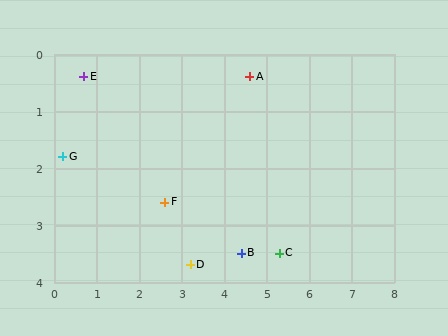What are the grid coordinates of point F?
Point F is at approximately (2.6, 2.6).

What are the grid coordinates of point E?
Point E is at approximately (0.7, 0.4).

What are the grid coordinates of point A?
Point A is at approximately (4.6, 0.4).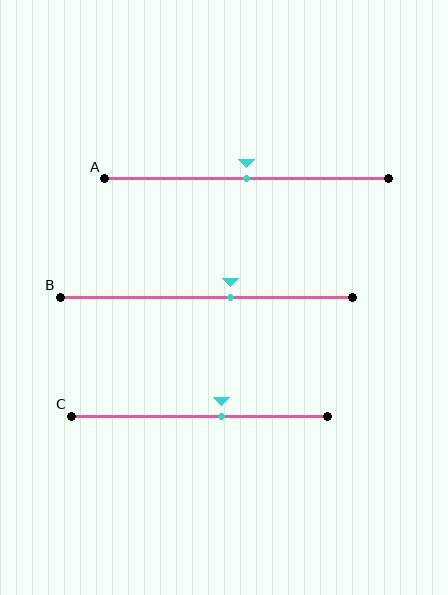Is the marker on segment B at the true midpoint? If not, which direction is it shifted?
No, the marker on segment B is shifted to the right by about 8% of the segment length.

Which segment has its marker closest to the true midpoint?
Segment A has its marker closest to the true midpoint.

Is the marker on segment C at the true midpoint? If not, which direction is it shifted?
No, the marker on segment C is shifted to the right by about 9% of the segment length.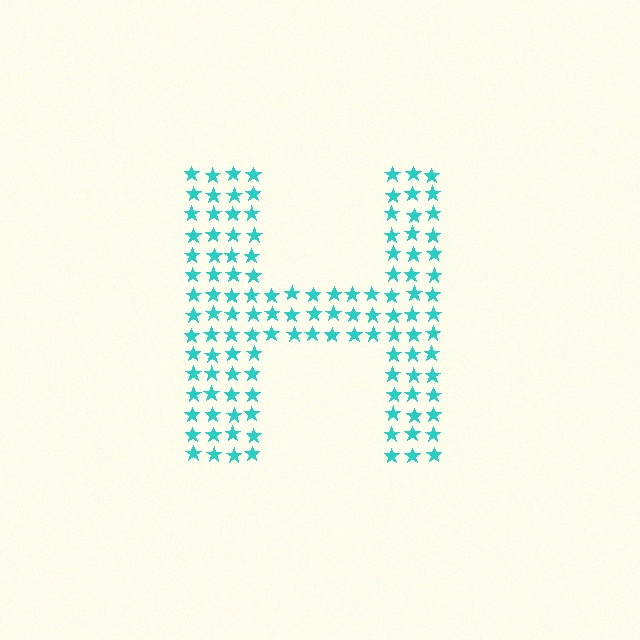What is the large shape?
The large shape is the letter H.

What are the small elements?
The small elements are stars.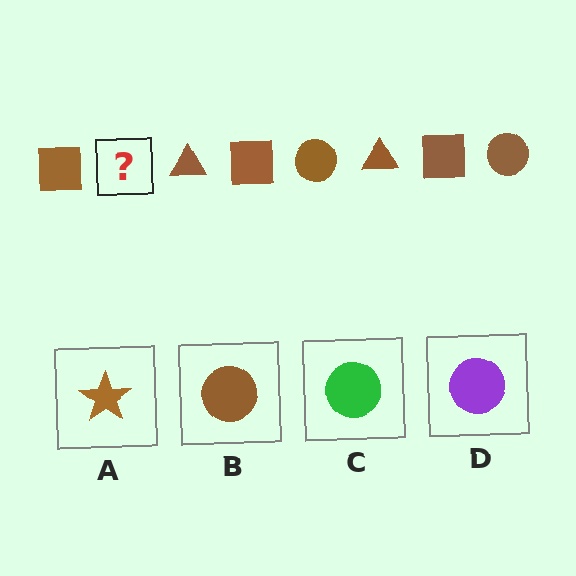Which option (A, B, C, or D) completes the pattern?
B.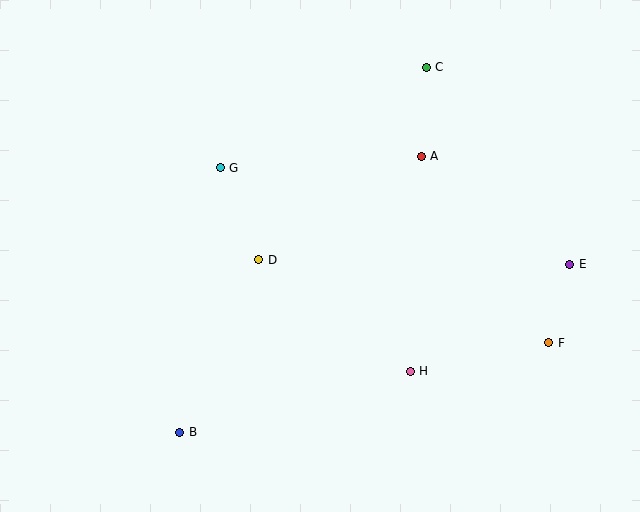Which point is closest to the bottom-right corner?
Point F is closest to the bottom-right corner.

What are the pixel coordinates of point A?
Point A is at (421, 156).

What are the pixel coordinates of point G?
Point G is at (220, 168).